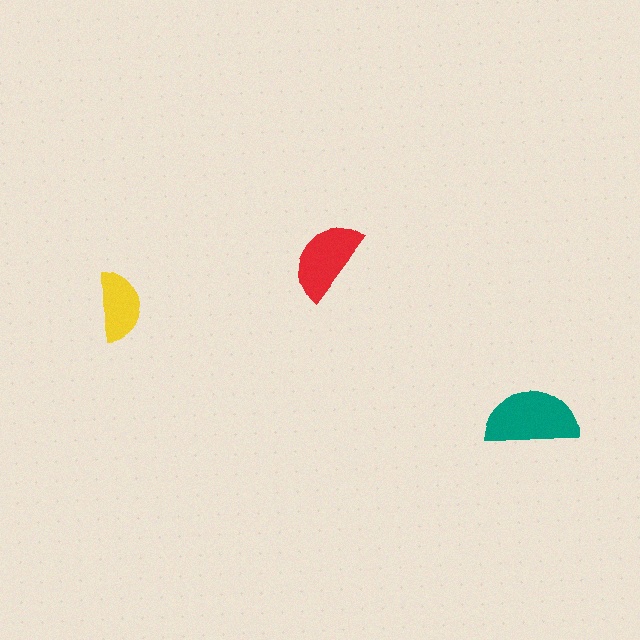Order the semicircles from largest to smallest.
the teal one, the red one, the yellow one.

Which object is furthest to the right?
The teal semicircle is rightmost.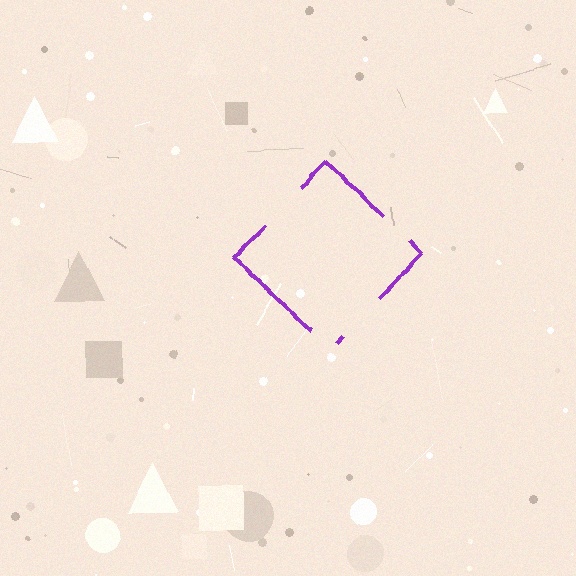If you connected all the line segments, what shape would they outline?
They would outline a diamond.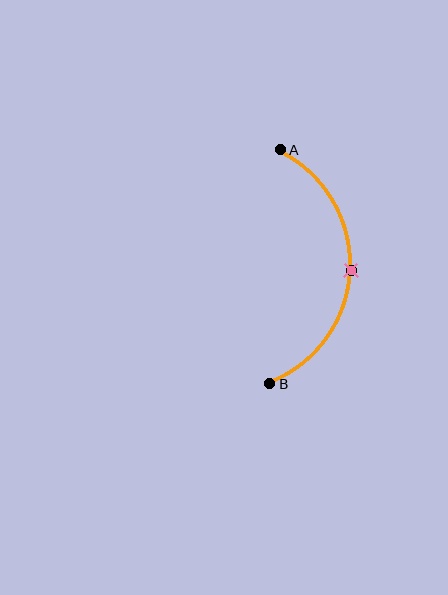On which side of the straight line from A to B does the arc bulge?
The arc bulges to the right of the straight line connecting A and B.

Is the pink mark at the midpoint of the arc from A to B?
Yes. The pink mark lies on the arc at equal arc-length from both A and B — it is the arc midpoint.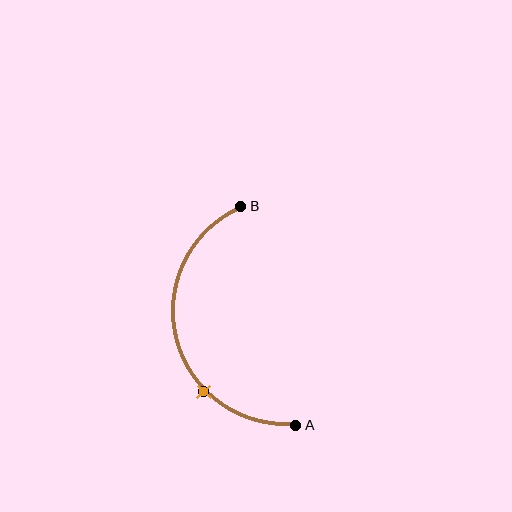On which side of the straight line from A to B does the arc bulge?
The arc bulges to the left of the straight line connecting A and B.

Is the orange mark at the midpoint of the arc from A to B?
No. The orange mark lies on the arc but is closer to endpoint A. The arc midpoint would be at the point on the curve equidistant along the arc from both A and B.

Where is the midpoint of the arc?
The arc midpoint is the point on the curve farthest from the straight line joining A and B. It sits to the left of that line.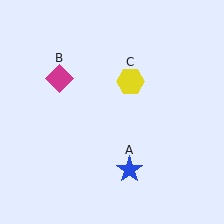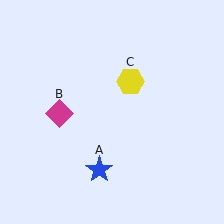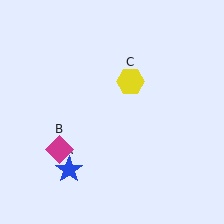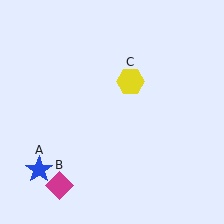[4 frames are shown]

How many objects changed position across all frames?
2 objects changed position: blue star (object A), magenta diamond (object B).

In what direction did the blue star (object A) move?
The blue star (object A) moved left.